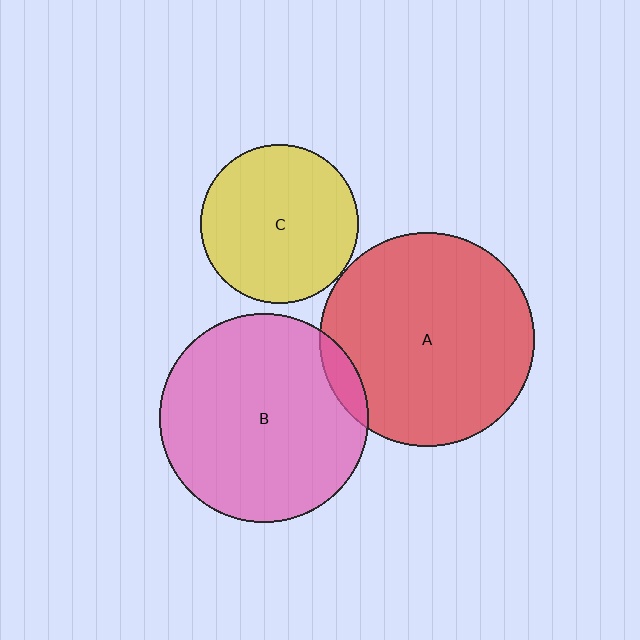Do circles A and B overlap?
Yes.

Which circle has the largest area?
Circle A (red).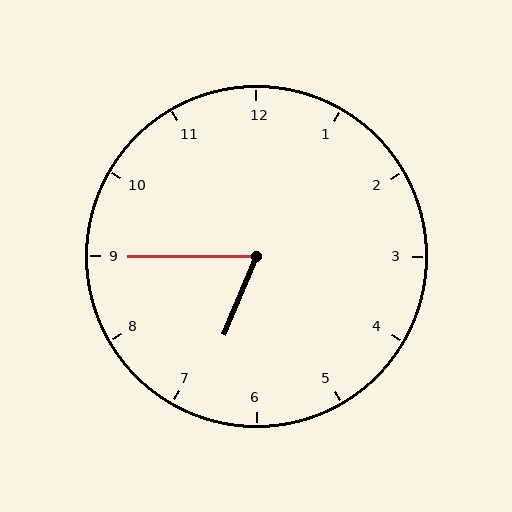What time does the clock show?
6:45.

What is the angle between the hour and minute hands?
Approximately 68 degrees.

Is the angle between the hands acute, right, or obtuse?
It is acute.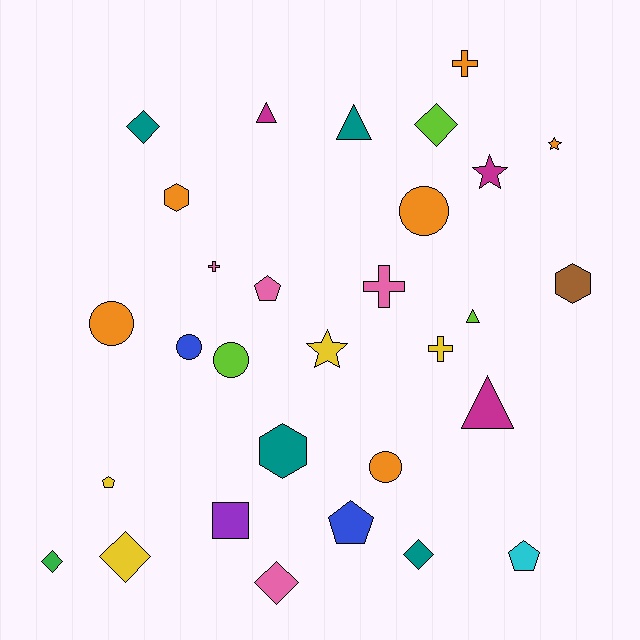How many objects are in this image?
There are 30 objects.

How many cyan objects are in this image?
There is 1 cyan object.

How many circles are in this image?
There are 5 circles.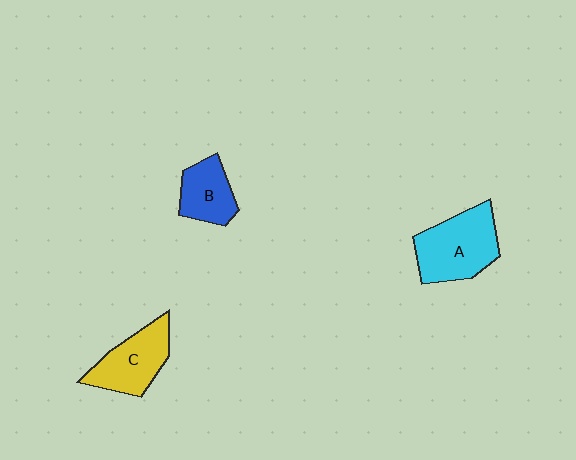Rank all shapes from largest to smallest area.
From largest to smallest: A (cyan), C (yellow), B (blue).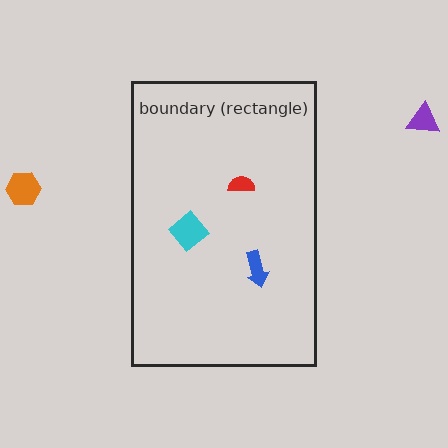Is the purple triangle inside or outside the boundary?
Outside.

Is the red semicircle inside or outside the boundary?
Inside.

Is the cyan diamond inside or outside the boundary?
Inside.